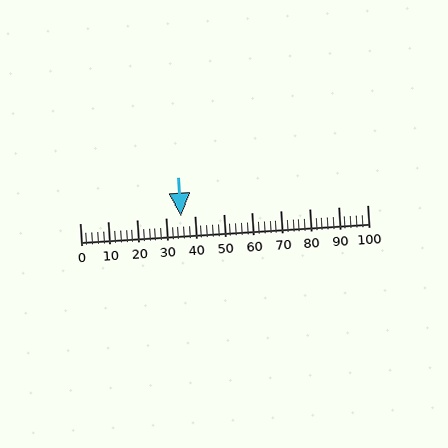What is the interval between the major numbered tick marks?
The major tick marks are spaced 10 units apart.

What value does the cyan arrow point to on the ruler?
The cyan arrow points to approximately 35.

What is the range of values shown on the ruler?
The ruler shows values from 0 to 100.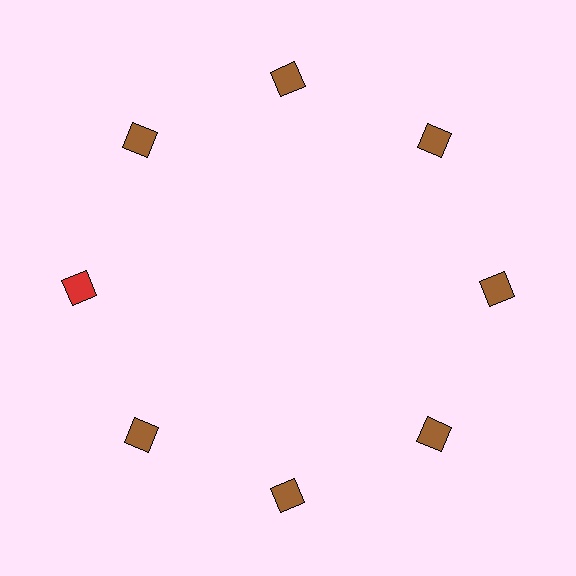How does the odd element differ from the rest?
It has a different color: red instead of brown.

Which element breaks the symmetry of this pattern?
The red square at roughly the 9 o'clock position breaks the symmetry. All other shapes are brown squares.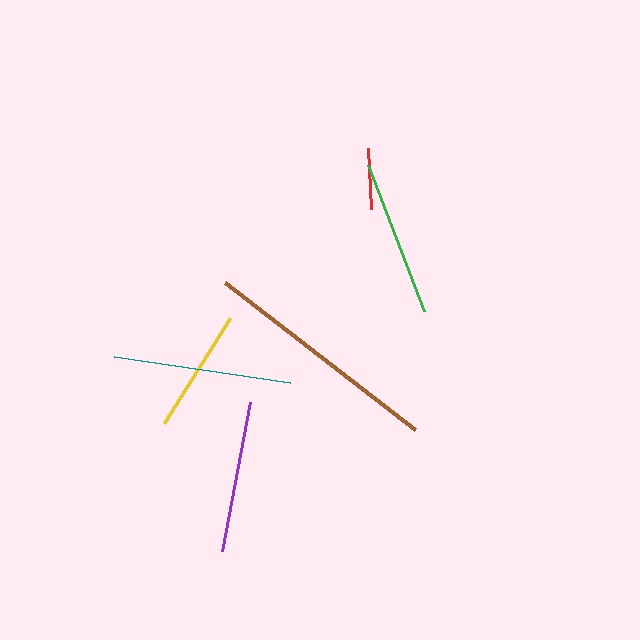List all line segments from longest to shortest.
From longest to shortest: brown, teal, green, purple, yellow, red.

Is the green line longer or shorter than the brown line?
The brown line is longer than the green line.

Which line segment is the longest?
The brown line is the longest at approximately 240 pixels.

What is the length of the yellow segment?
The yellow segment is approximately 124 pixels long.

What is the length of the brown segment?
The brown segment is approximately 240 pixels long.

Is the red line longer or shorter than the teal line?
The teal line is longer than the red line.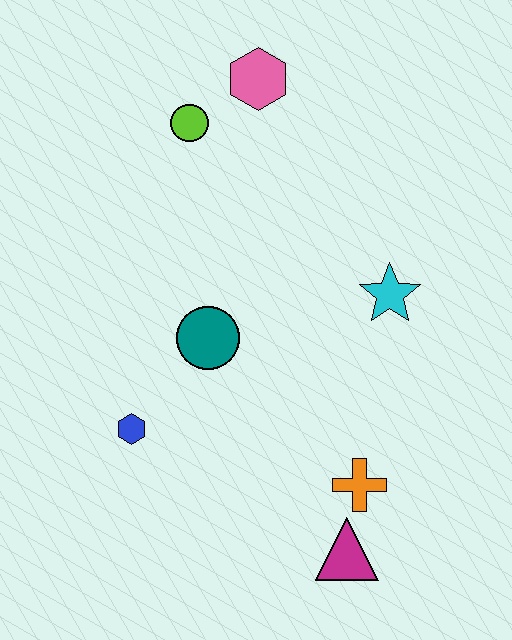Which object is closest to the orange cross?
The magenta triangle is closest to the orange cross.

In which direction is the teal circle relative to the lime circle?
The teal circle is below the lime circle.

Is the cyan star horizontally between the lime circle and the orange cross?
No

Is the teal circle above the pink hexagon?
No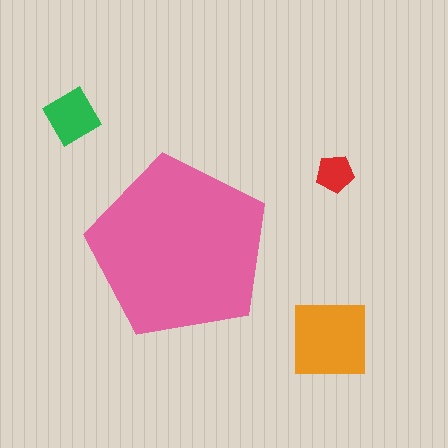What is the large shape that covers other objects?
A pink pentagon.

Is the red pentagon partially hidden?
No, the red pentagon is fully visible.